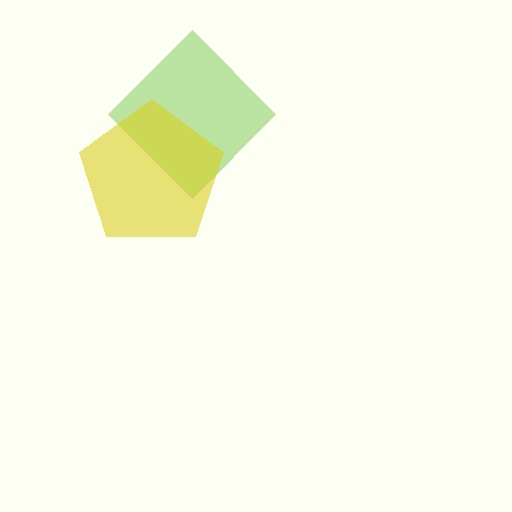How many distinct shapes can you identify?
There are 2 distinct shapes: a lime diamond, a yellow pentagon.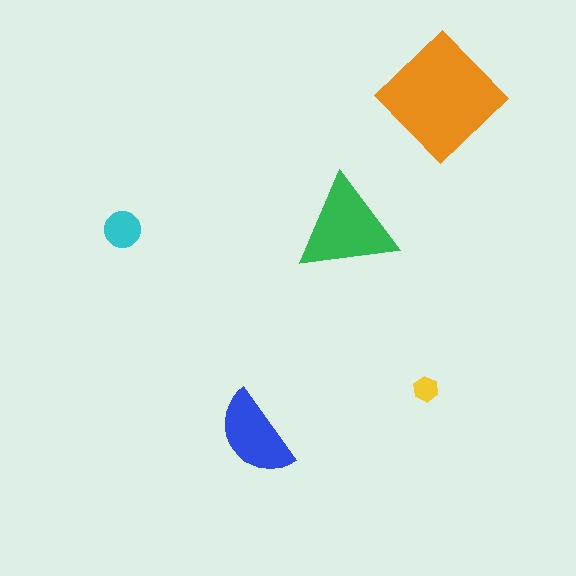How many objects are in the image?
There are 5 objects in the image.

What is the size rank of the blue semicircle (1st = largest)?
3rd.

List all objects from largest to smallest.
The orange diamond, the green triangle, the blue semicircle, the cyan circle, the yellow hexagon.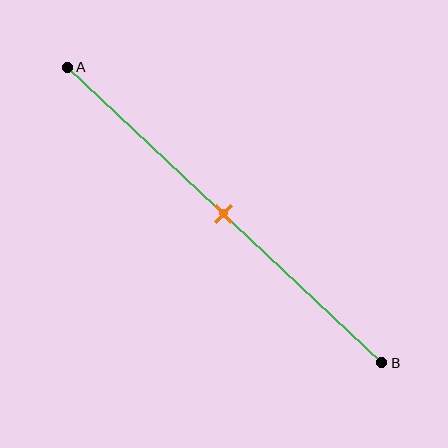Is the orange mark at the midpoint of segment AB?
Yes, the mark is approximately at the midpoint.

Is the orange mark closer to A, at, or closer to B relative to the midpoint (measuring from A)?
The orange mark is approximately at the midpoint of segment AB.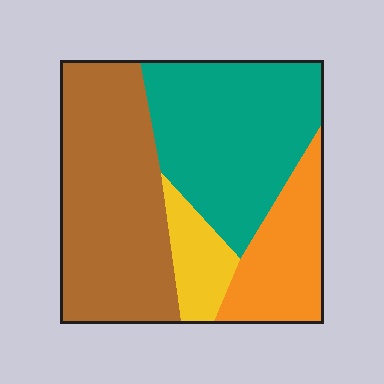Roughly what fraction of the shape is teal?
Teal covers 35% of the shape.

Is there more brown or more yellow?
Brown.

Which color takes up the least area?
Yellow, at roughly 10%.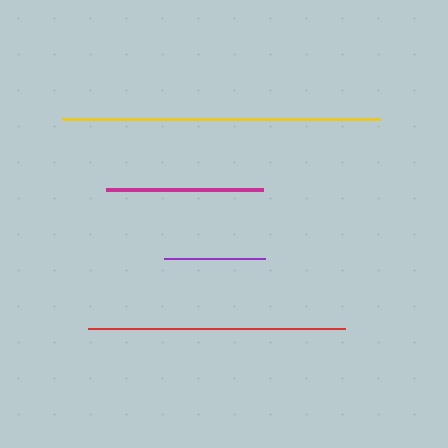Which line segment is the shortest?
The purple line is the shortest at approximately 101 pixels.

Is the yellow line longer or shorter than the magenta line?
The yellow line is longer than the magenta line.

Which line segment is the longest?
The yellow line is the longest at approximately 317 pixels.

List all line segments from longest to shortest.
From longest to shortest: yellow, red, magenta, purple.